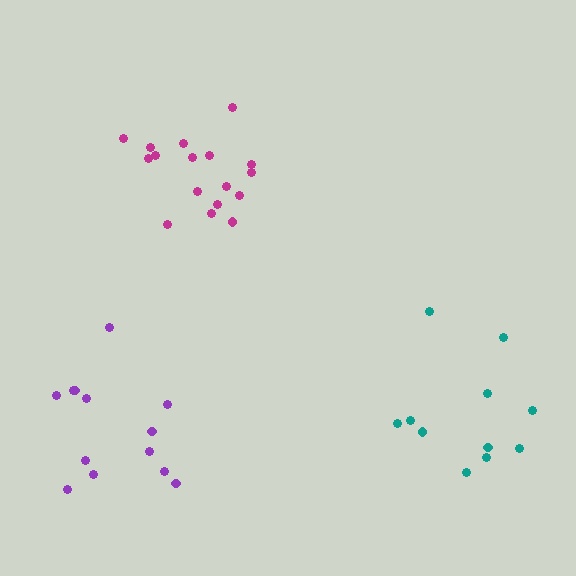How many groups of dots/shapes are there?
There are 3 groups.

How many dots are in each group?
Group 1: 17 dots, Group 2: 13 dots, Group 3: 11 dots (41 total).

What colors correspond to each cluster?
The clusters are colored: magenta, purple, teal.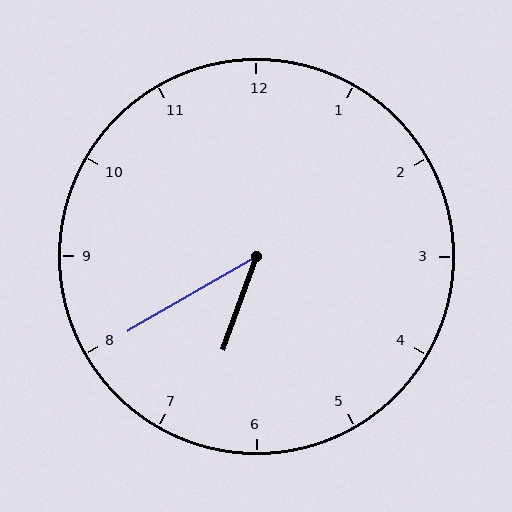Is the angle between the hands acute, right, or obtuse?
It is acute.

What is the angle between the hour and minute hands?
Approximately 40 degrees.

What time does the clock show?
6:40.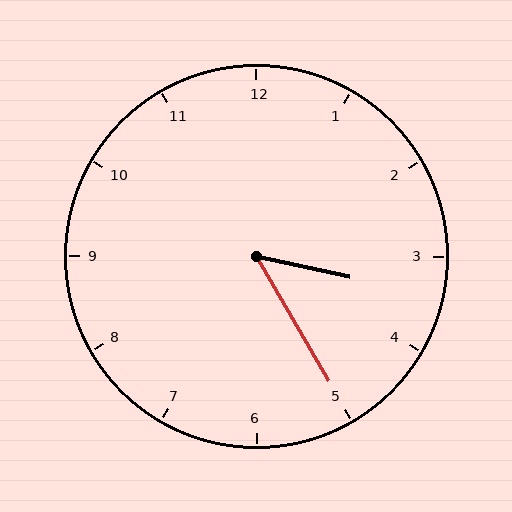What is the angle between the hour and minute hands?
Approximately 48 degrees.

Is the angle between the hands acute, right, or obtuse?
It is acute.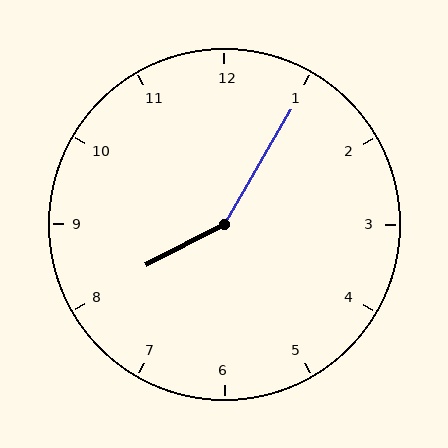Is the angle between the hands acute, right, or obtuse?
It is obtuse.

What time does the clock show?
8:05.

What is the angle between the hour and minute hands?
Approximately 148 degrees.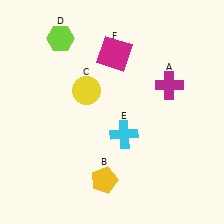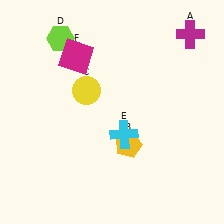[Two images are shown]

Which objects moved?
The objects that moved are: the magenta cross (A), the yellow pentagon (B), the magenta square (F).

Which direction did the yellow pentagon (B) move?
The yellow pentagon (B) moved up.